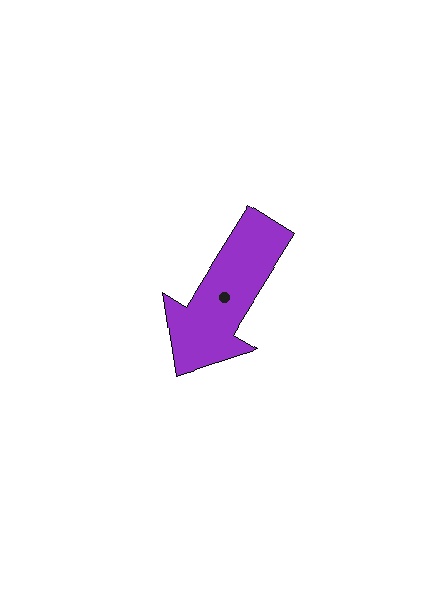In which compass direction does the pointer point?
Southwest.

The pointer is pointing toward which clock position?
Roughly 7 o'clock.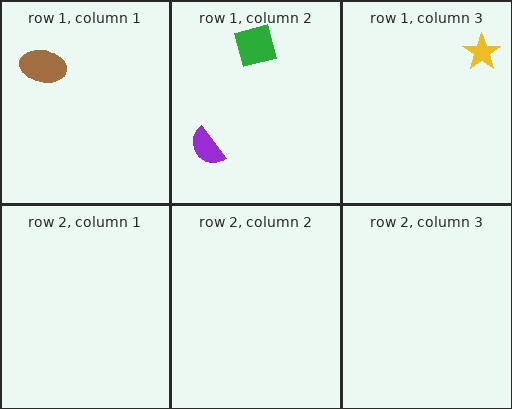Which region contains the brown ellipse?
The row 1, column 1 region.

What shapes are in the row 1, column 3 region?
The yellow star.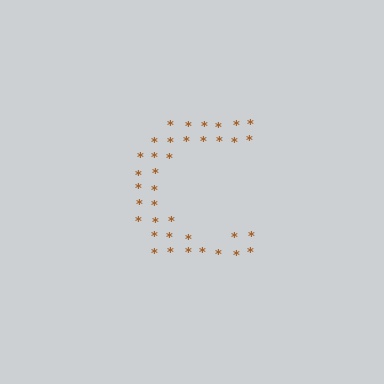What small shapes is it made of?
It is made of small asterisks.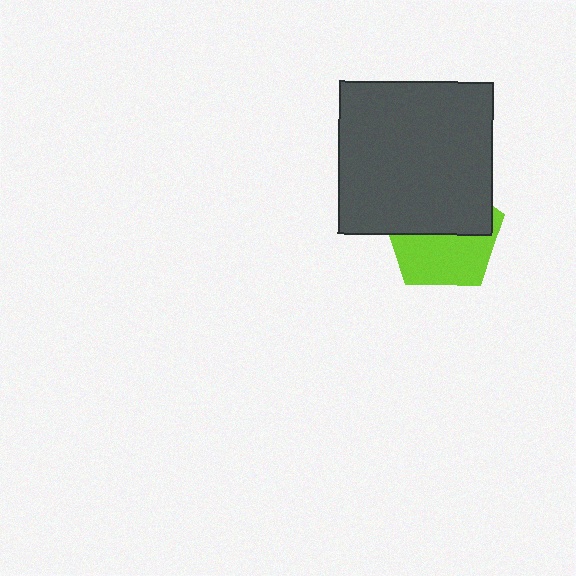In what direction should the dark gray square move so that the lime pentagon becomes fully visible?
The dark gray square should move up. That is the shortest direction to clear the overlap and leave the lime pentagon fully visible.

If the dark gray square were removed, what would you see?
You would see the complete lime pentagon.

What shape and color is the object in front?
The object in front is a dark gray square.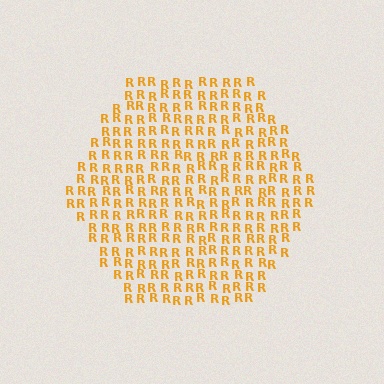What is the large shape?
The large shape is a hexagon.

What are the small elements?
The small elements are letter R's.